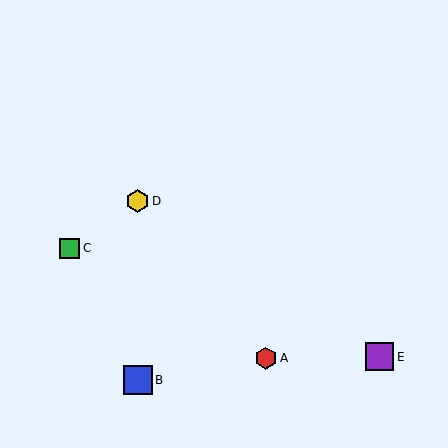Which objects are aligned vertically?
Objects B, D are aligned vertically.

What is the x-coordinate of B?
Object B is at x≈138.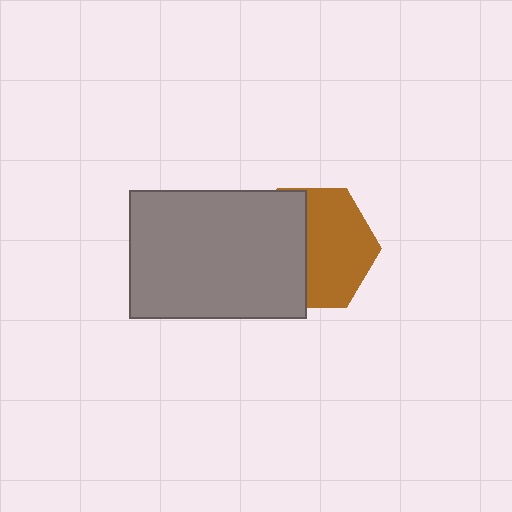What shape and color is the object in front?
The object in front is a gray rectangle.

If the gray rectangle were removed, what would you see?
You would see the complete brown hexagon.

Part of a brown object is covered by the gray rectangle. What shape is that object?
It is a hexagon.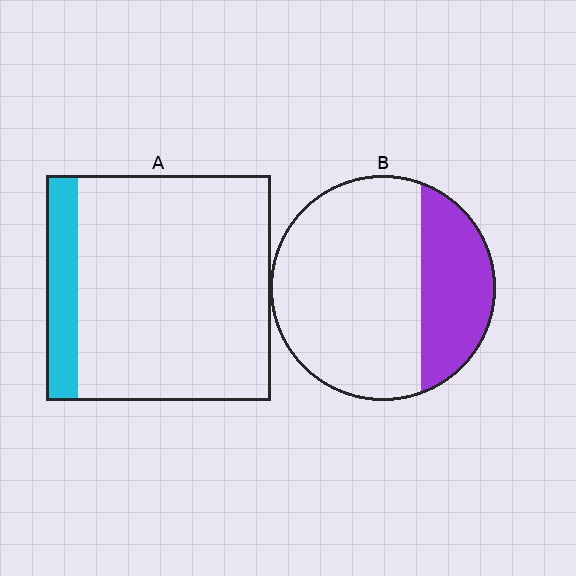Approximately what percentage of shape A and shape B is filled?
A is approximately 15% and B is approximately 30%.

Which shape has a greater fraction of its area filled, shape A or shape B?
Shape B.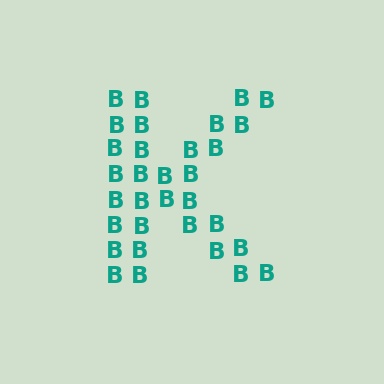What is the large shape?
The large shape is the letter K.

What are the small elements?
The small elements are letter B's.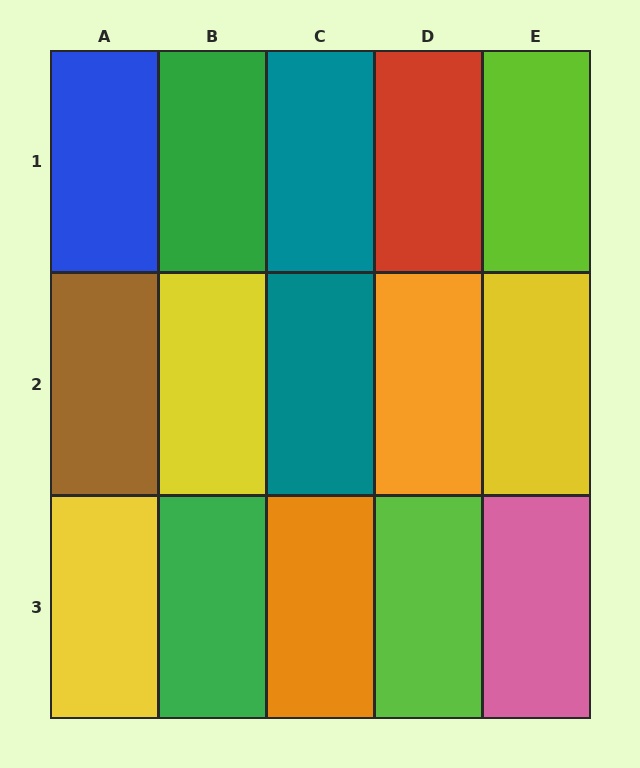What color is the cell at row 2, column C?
Teal.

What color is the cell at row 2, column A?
Brown.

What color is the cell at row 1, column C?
Teal.